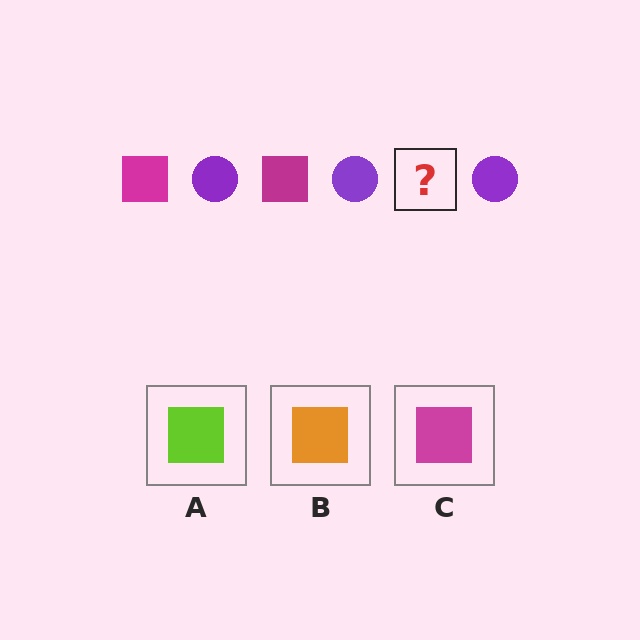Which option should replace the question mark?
Option C.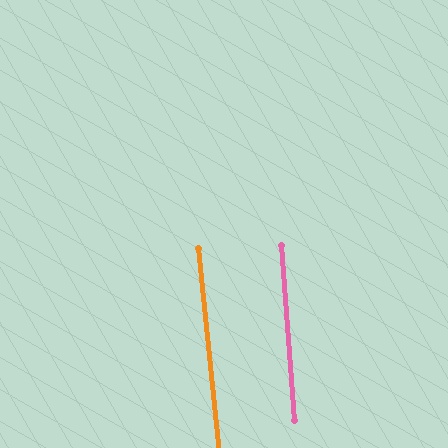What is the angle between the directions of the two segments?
Approximately 1 degree.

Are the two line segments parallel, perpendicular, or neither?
Parallel — their directions differ by only 1.4°.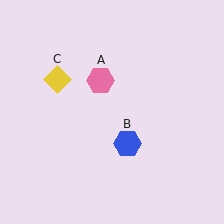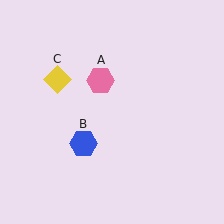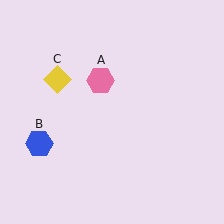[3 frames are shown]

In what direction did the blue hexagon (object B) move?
The blue hexagon (object B) moved left.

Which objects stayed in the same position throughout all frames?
Pink hexagon (object A) and yellow diamond (object C) remained stationary.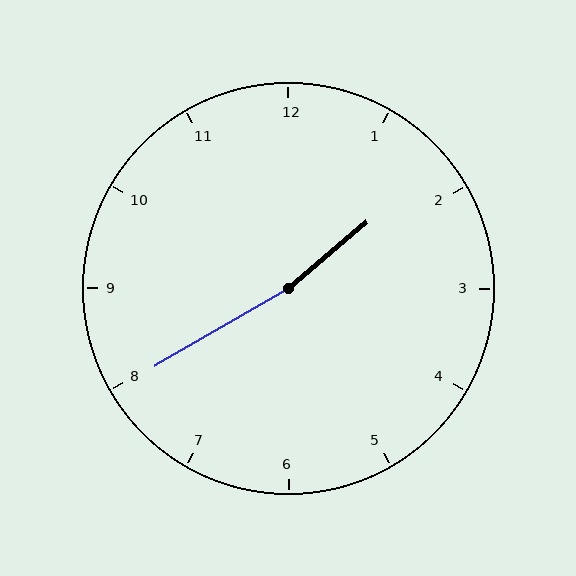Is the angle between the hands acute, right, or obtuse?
It is obtuse.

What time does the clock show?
1:40.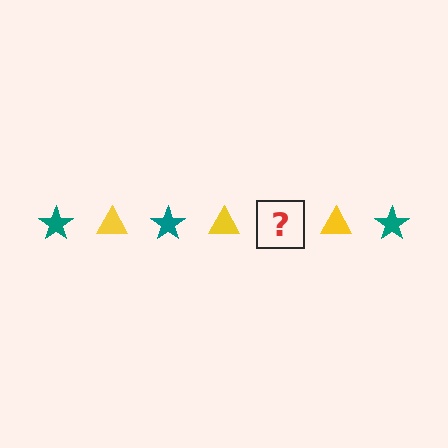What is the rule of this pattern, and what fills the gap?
The rule is that the pattern alternates between teal star and yellow triangle. The gap should be filled with a teal star.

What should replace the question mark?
The question mark should be replaced with a teal star.